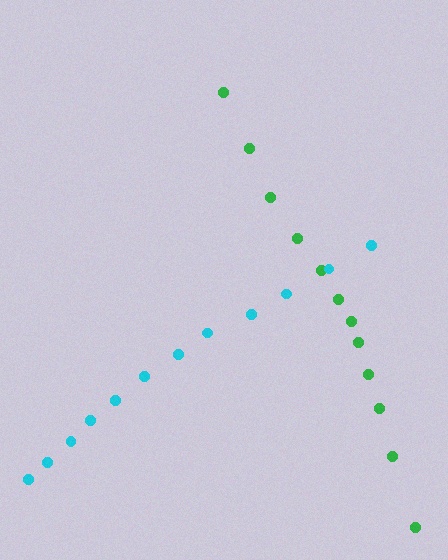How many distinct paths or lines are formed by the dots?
There are 2 distinct paths.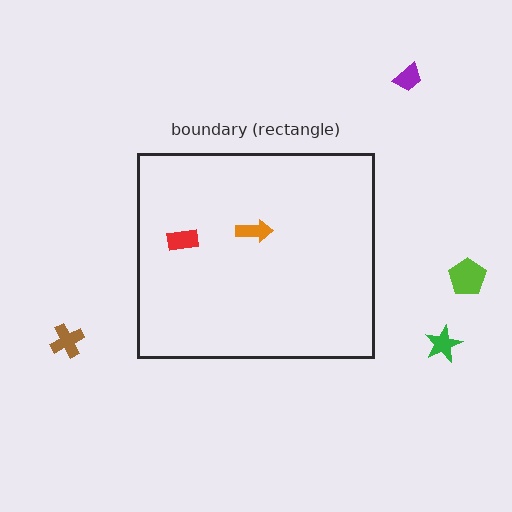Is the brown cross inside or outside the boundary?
Outside.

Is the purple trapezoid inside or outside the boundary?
Outside.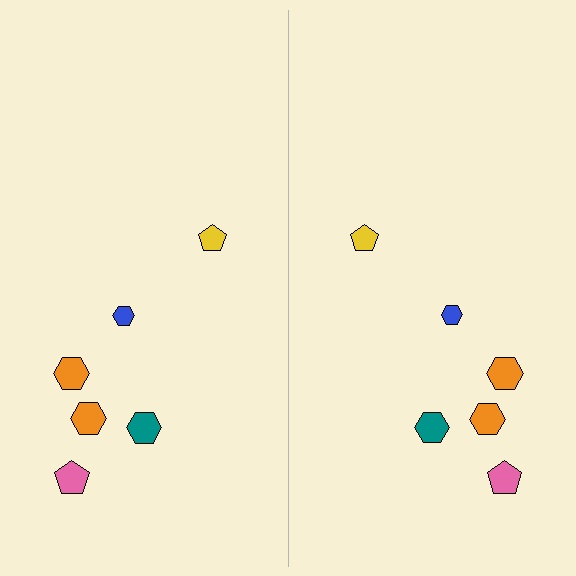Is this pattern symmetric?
Yes, this pattern has bilateral (reflection) symmetry.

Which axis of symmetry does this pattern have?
The pattern has a vertical axis of symmetry running through the center of the image.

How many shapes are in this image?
There are 12 shapes in this image.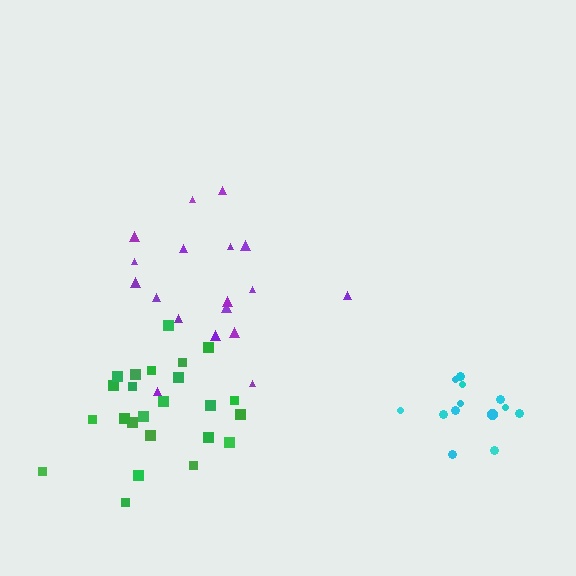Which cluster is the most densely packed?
Cyan.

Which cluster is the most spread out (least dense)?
Purple.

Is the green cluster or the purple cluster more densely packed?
Green.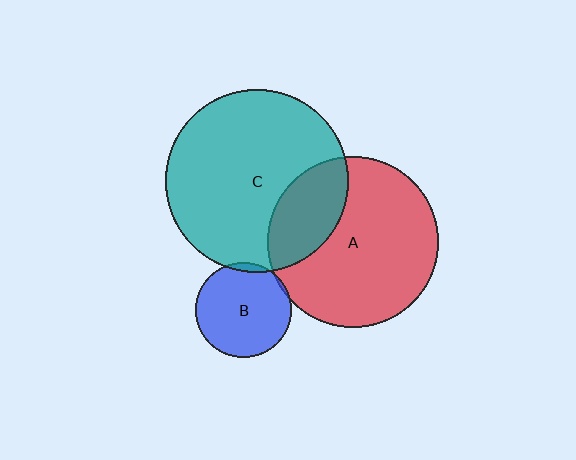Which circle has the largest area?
Circle C (teal).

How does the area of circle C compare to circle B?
Approximately 3.7 times.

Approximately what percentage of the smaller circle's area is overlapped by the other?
Approximately 5%.